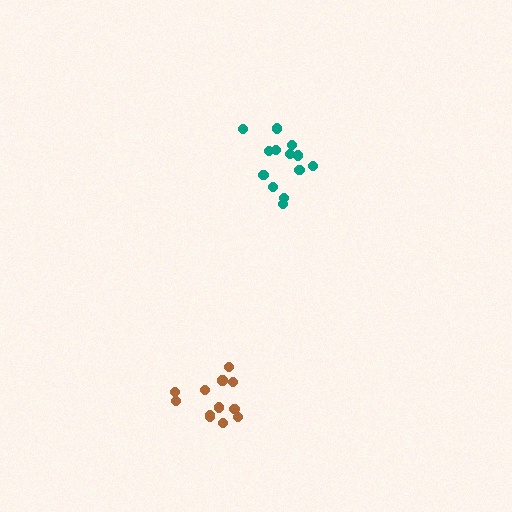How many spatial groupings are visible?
There are 2 spatial groupings.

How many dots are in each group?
Group 1: 12 dots, Group 2: 13 dots (25 total).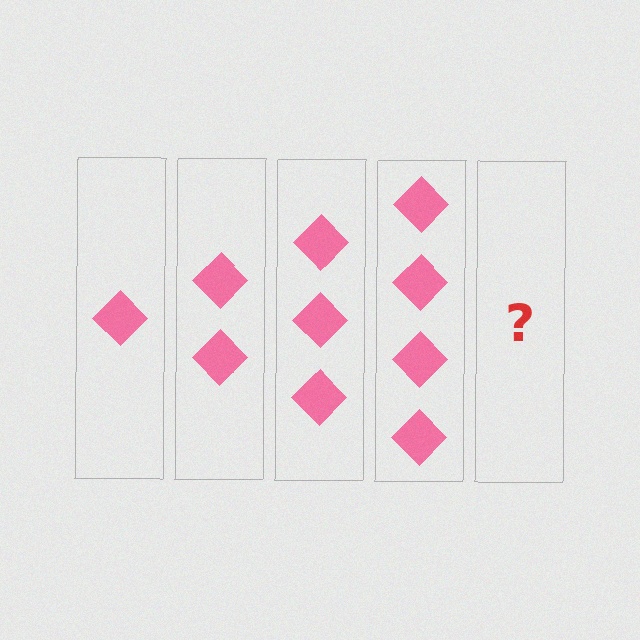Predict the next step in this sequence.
The next step is 5 diamonds.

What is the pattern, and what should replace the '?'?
The pattern is that each step adds one more diamond. The '?' should be 5 diamonds.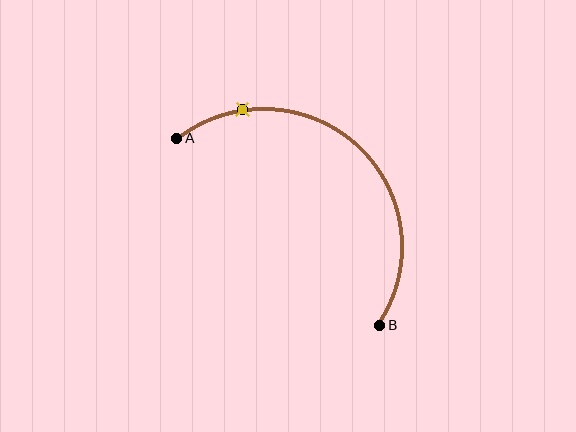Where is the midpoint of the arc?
The arc midpoint is the point on the curve farthest from the straight line joining A and B. It sits above and to the right of that line.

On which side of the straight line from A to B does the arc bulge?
The arc bulges above and to the right of the straight line connecting A and B.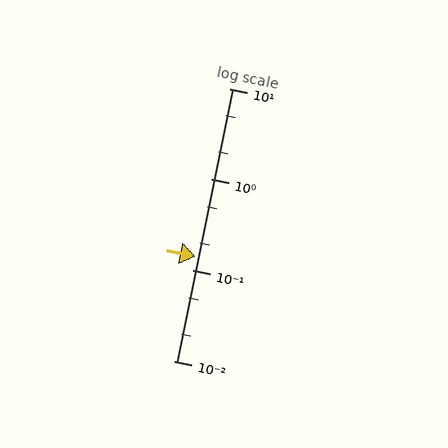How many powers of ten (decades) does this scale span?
The scale spans 3 decades, from 0.01 to 10.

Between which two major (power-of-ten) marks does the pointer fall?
The pointer is between 0.1 and 1.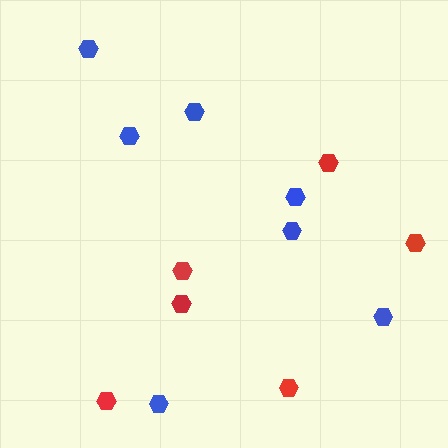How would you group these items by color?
There are 2 groups: one group of red hexagons (6) and one group of blue hexagons (7).